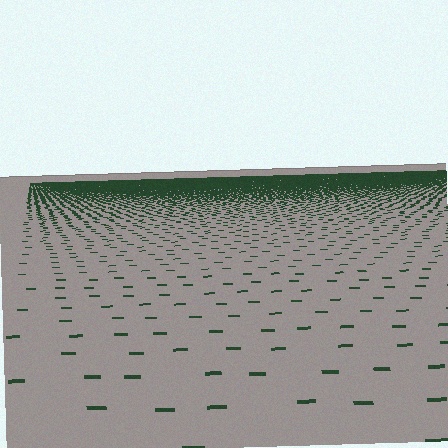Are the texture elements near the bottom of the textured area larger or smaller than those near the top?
Larger. Near the bottom, elements are closer to the viewer and appear at a bigger on-screen size.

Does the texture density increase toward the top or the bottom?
Density increases toward the top.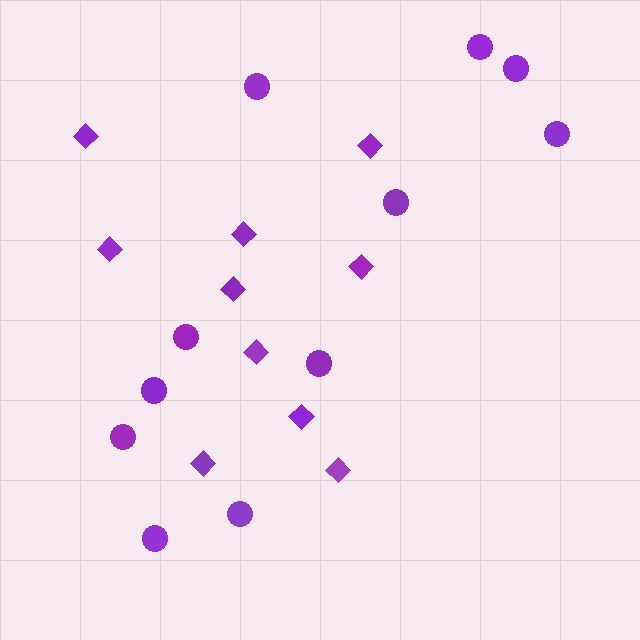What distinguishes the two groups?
There are 2 groups: one group of circles (11) and one group of diamonds (10).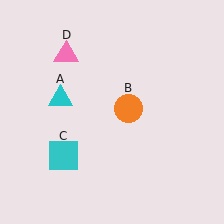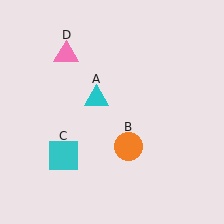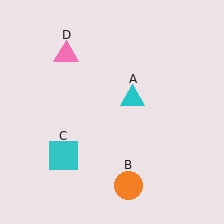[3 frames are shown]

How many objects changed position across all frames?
2 objects changed position: cyan triangle (object A), orange circle (object B).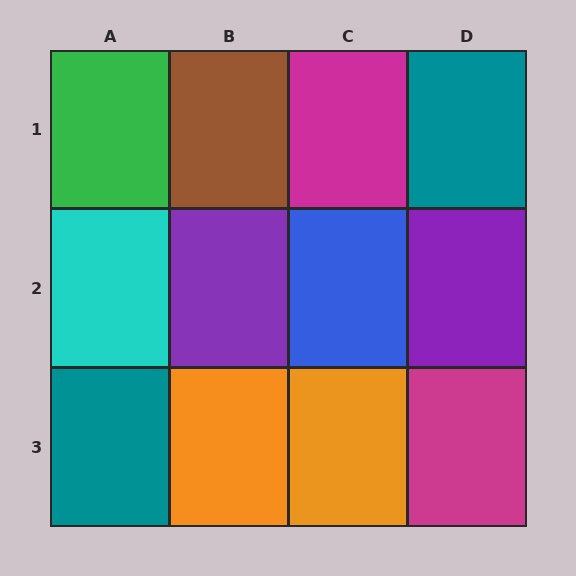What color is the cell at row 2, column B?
Purple.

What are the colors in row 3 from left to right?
Teal, orange, orange, magenta.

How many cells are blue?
1 cell is blue.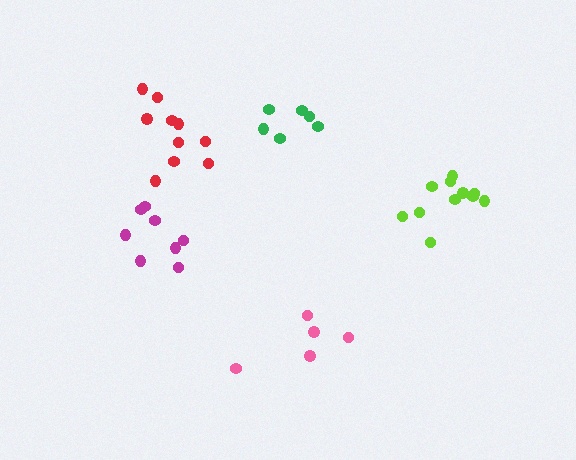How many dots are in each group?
Group 1: 11 dots, Group 2: 6 dots, Group 3: 8 dots, Group 4: 5 dots, Group 5: 10 dots (40 total).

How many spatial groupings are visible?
There are 5 spatial groupings.